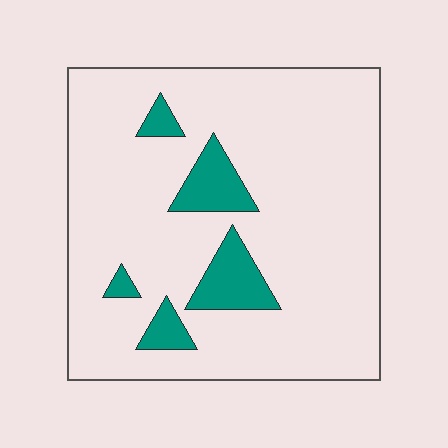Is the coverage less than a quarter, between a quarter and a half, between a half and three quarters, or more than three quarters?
Less than a quarter.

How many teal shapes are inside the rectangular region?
5.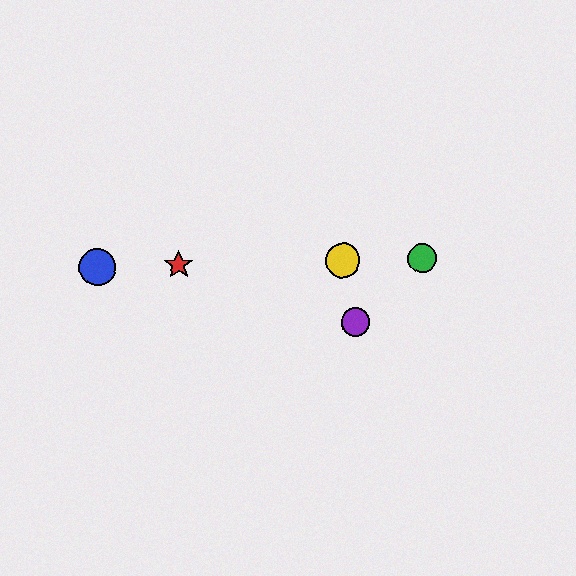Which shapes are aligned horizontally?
The red star, the blue circle, the green circle, the yellow circle are aligned horizontally.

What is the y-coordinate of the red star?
The red star is at y≈265.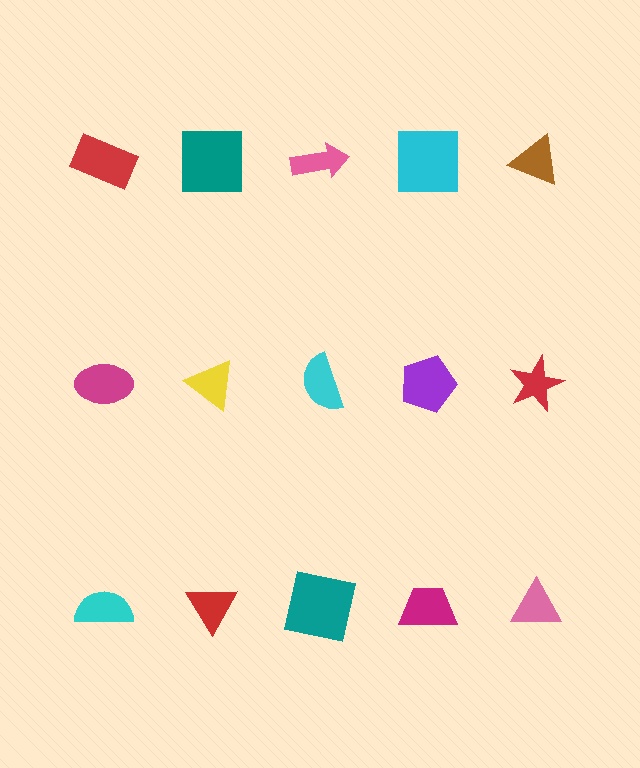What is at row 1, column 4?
A cyan square.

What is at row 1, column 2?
A teal square.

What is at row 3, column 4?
A magenta trapezoid.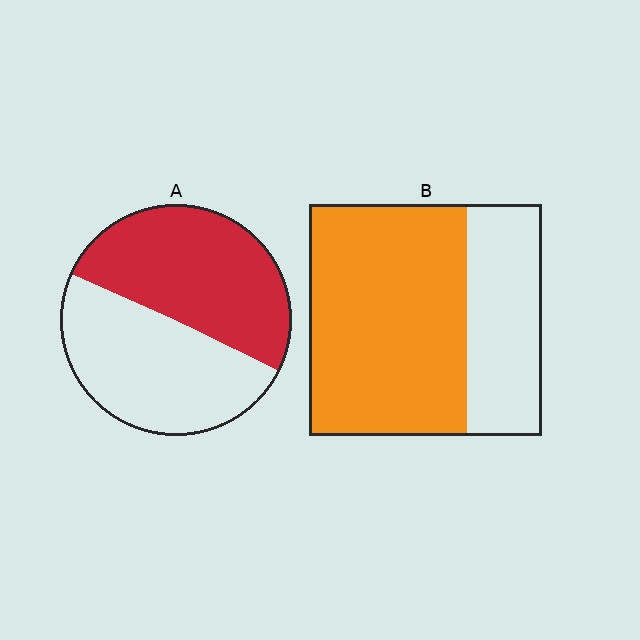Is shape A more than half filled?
Roughly half.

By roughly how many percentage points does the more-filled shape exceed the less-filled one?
By roughly 15 percentage points (B over A).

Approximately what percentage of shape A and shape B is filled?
A is approximately 50% and B is approximately 70%.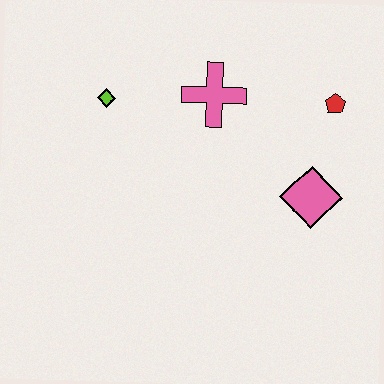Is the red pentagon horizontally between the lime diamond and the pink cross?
No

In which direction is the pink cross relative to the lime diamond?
The pink cross is to the right of the lime diamond.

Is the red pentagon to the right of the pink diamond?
Yes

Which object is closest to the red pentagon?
The pink diamond is closest to the red pentagon.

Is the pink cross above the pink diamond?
Yes